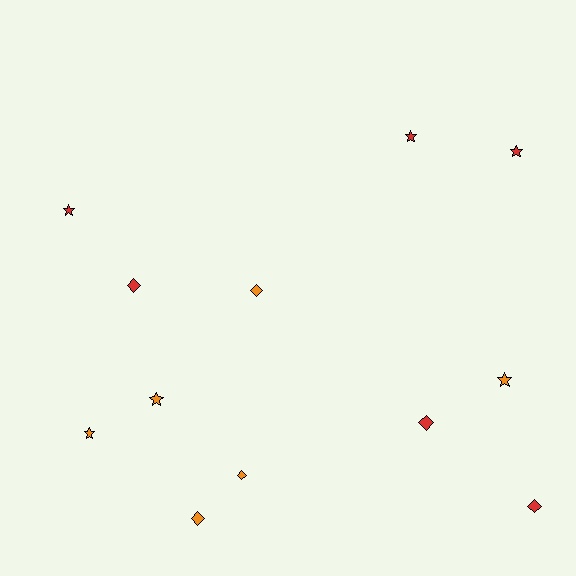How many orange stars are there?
There are 3 orange stars.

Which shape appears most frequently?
Diamond, with 6 objects.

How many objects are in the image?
There are 12 objects.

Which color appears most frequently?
Orange, with 6 objects.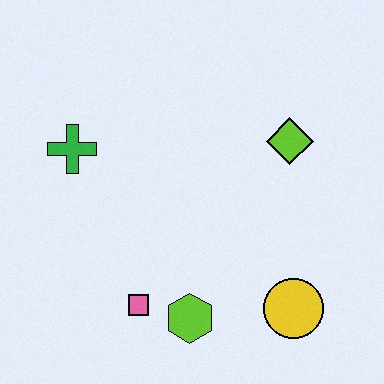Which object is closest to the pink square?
The lime hexagon is closest to the pink square.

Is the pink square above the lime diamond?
No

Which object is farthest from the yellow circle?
The green cross is farthest from the yellow circle.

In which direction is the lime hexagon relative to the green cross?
The lime hexagon is below the green cross.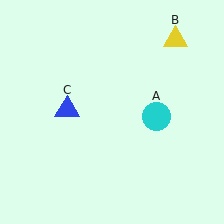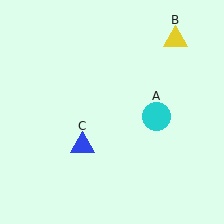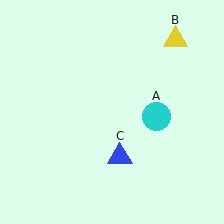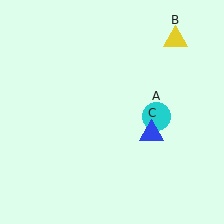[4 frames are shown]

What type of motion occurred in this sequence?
The blue triangle (object C) rotated counterclockwise around the center of the scene.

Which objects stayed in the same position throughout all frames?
Cyan circle (object A) and yellow triangle (object B) remained stationary.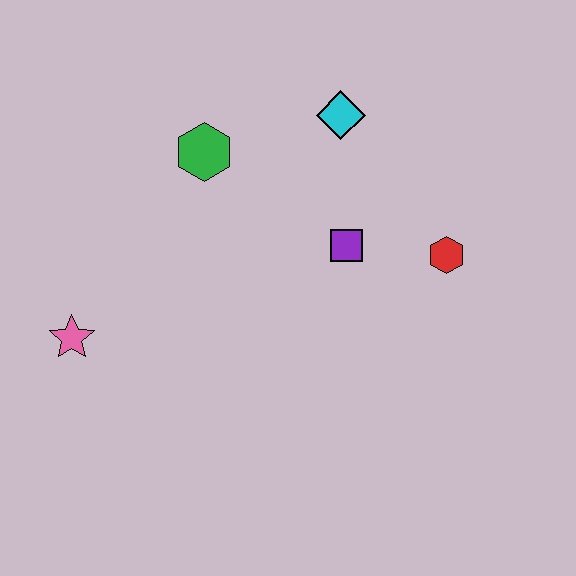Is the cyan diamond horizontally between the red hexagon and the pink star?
Yes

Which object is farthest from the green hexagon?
The red hexagon is farthest from the green hexagon.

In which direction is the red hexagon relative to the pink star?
The red hexagon is to the right of the pink star.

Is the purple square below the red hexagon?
No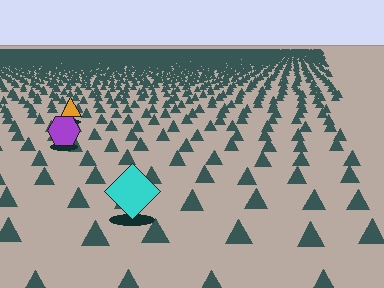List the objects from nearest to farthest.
From nearest to farthest: the cyan diamond, the purple hexagon, the orange triangle.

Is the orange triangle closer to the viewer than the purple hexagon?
No. The purple hexagon is closer — you can tell from the texture gradient: the ground texture is coarser near it.